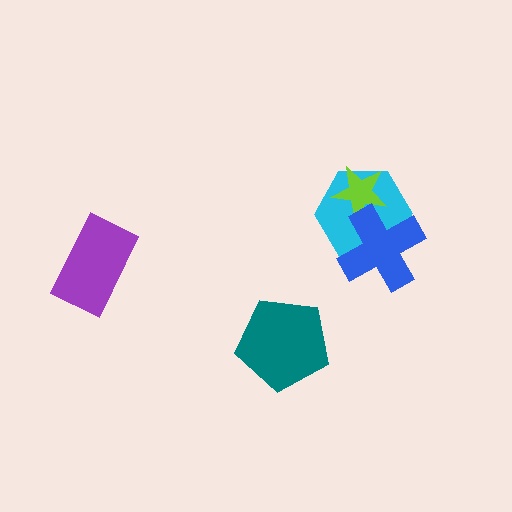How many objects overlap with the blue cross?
2 objects overlap with the blue cross.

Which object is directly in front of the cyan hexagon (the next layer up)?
The lime star is directly in front of the cyan hexagon.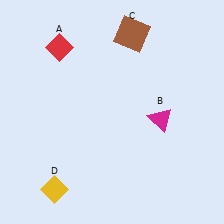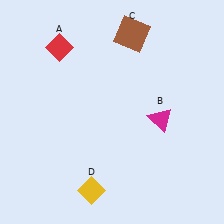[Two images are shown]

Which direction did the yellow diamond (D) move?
The yellow diamond (D) moved right.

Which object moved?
The yellow diamond (D) moved right.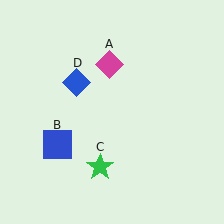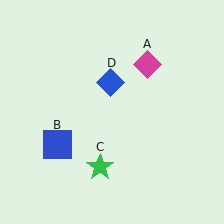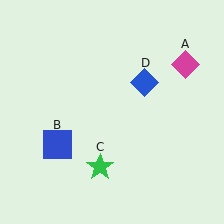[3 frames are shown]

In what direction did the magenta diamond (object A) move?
The magenta diamond (object A) moved right.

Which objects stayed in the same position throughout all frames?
Blue square (object B) and green star (object C) remained stationary.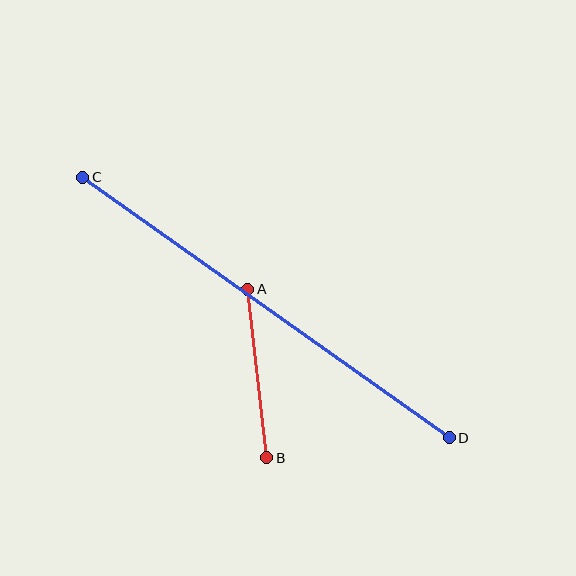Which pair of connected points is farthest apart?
Points C and D are farthest apart.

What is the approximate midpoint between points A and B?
The midpoint is at approximately (257, 374) pixels.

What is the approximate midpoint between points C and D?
The midpoint is at approximately (266, 307) pixels.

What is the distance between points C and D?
The distance is approximately 449 pixels.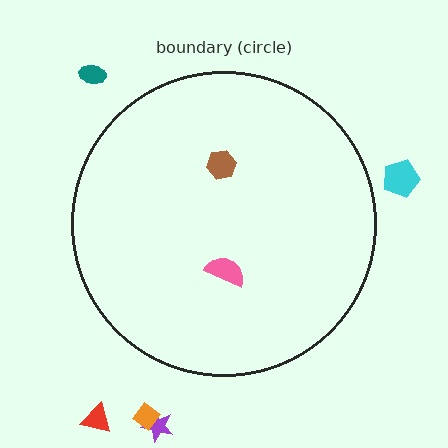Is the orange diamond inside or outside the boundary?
Outside.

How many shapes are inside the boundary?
2 inside, 5 outside.